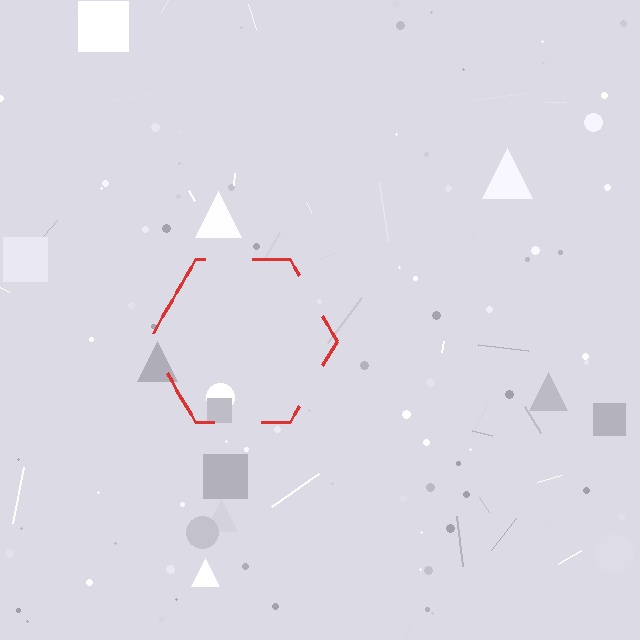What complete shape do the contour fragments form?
The contour fragments form a hexagon.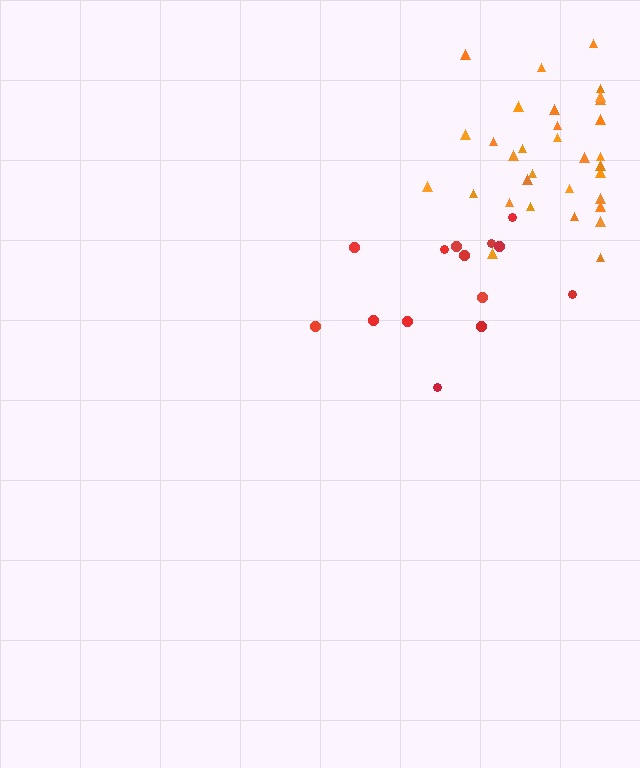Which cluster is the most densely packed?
Orange.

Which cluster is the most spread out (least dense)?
Red.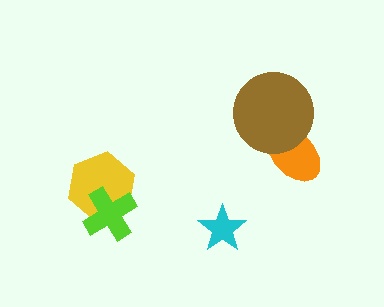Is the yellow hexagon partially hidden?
Yes, it is partially covered by another shape.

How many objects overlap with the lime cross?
1 object overlaps with the lime cross.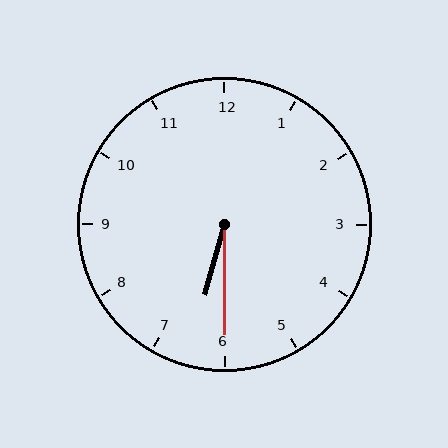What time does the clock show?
6:30.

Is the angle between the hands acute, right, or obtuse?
It is acute.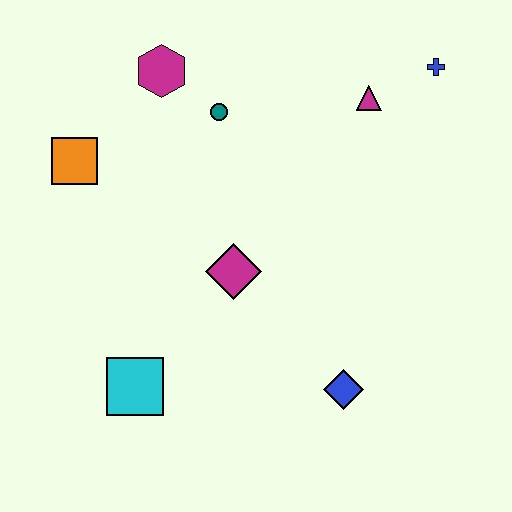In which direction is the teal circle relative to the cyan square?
The teal circle is above the cyan square.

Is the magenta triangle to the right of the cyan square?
Yes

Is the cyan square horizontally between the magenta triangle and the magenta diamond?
No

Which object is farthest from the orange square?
The blue cross is farthest from the orange square.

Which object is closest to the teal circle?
The magenta hexagon is closest to the teal circle.